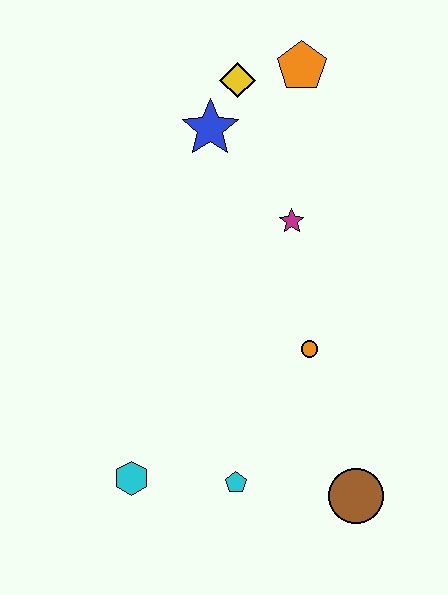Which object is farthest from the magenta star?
The cyan hexagon is farthest from the magenta star.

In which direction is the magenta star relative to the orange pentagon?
The magenta star is below the orange pentagon.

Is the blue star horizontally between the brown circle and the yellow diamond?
No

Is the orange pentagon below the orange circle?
No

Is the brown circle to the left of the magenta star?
No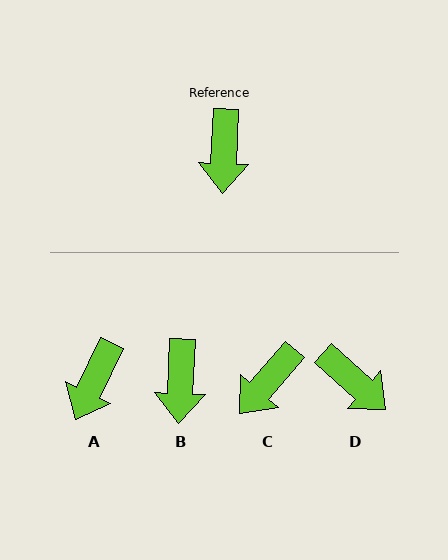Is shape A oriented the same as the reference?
No, it is off by about 23 degrees.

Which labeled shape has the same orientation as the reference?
B.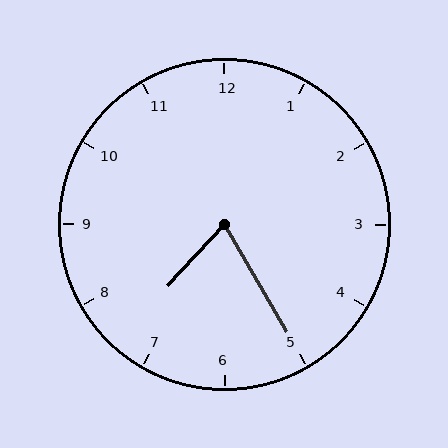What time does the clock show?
7:25.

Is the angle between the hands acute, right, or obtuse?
It is acute.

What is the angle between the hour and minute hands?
Approximately 72 degrees.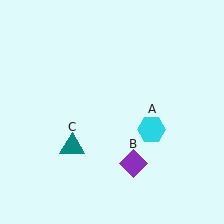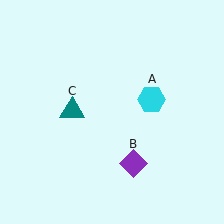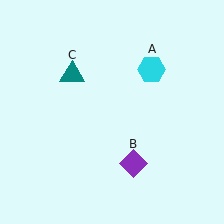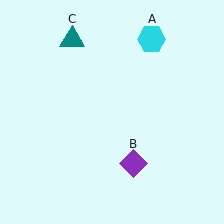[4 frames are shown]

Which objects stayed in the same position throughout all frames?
Purple diamond (object B) remained stationary.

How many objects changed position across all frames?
2 objects changed position: cyan hexagon (object A), teal triangle (object C).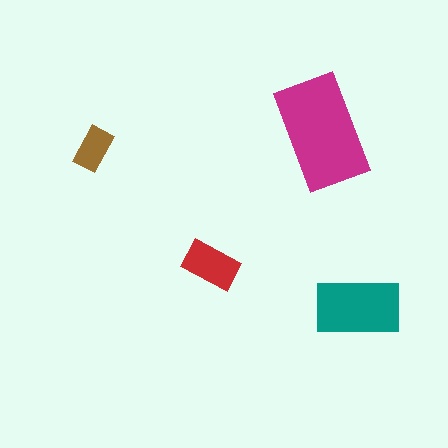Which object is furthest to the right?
The teal rectangle is rightmost.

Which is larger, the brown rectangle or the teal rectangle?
The teal one.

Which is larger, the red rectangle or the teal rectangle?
The teal one.